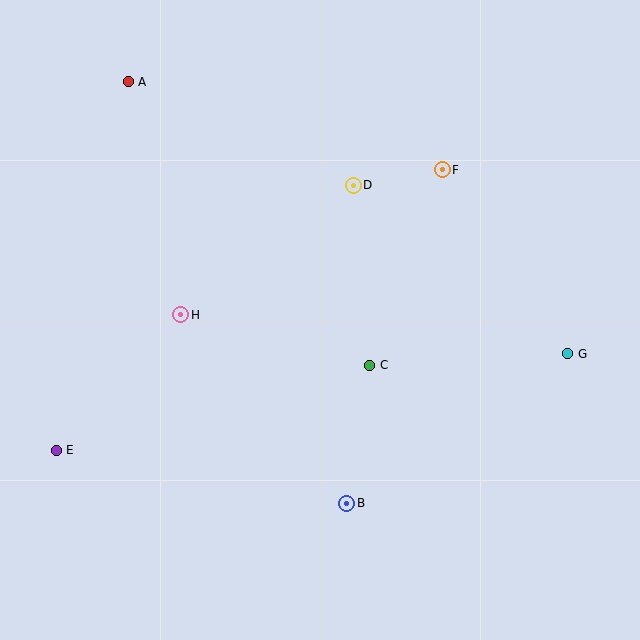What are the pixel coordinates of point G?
Point G is at (568, 354).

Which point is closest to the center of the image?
Point C at (370, 365) is closest to the center.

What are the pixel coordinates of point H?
Point H is at (181, 315).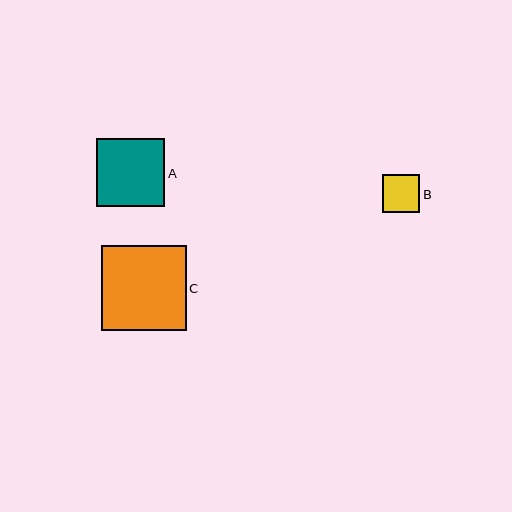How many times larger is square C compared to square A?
Square C is approximately 1.2 times the size of square A.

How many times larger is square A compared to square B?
Square A is approximately 1.8 times the size of square B.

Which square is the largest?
Square C is the largest with a size of approximately 85 pixels.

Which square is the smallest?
Square B is the smallest with a size of approximately 38 pixels.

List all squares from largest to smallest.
From largest to smallest: C, A, B.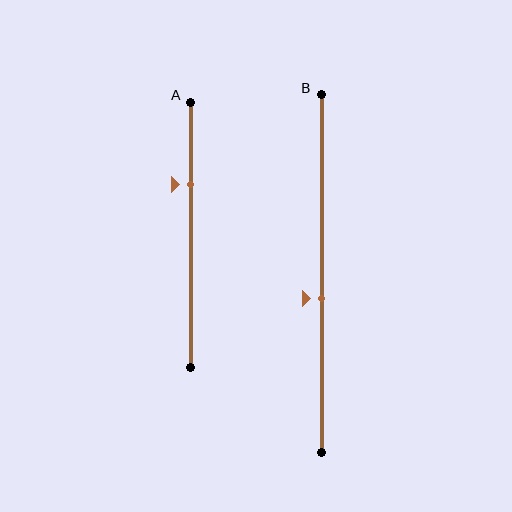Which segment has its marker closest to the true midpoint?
Segment B has its marker closest to the true midpoint.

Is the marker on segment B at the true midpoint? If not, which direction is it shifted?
No, the marker on segment B is shifted downward by about 7% of the segment length.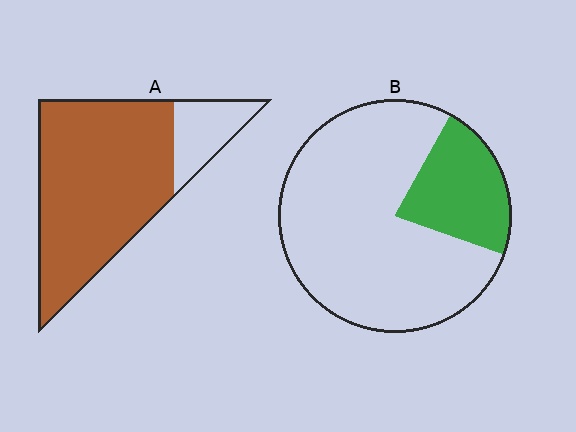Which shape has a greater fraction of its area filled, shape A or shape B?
Shape A.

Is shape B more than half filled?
No.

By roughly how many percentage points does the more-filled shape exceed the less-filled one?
By roughly 60 percentage points (A over B).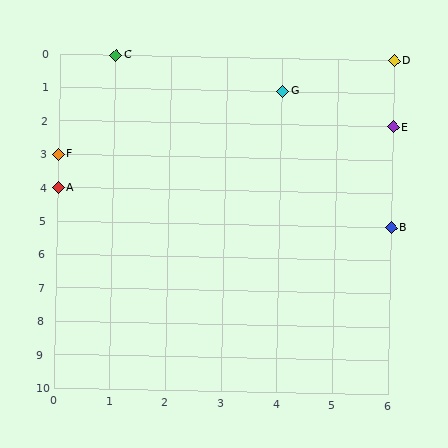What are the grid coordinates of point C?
Point C is at grid coordinates (1, 0).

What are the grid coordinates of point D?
Point D is at grid coordinates (6, 0).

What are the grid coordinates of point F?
Point F is at grid coordinates (0, 3).